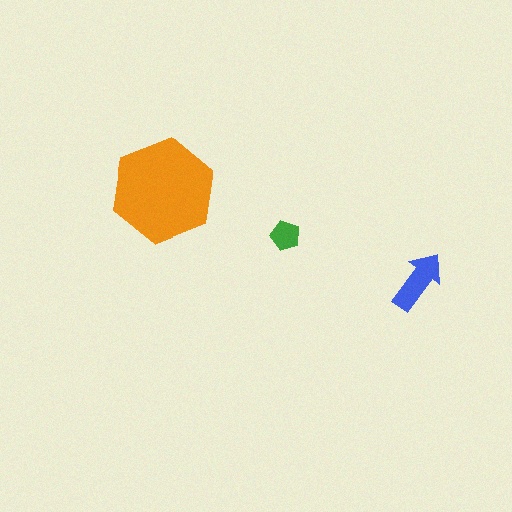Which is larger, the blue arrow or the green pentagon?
The blue arrow.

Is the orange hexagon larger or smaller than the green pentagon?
Larger.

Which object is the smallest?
The green pentagon.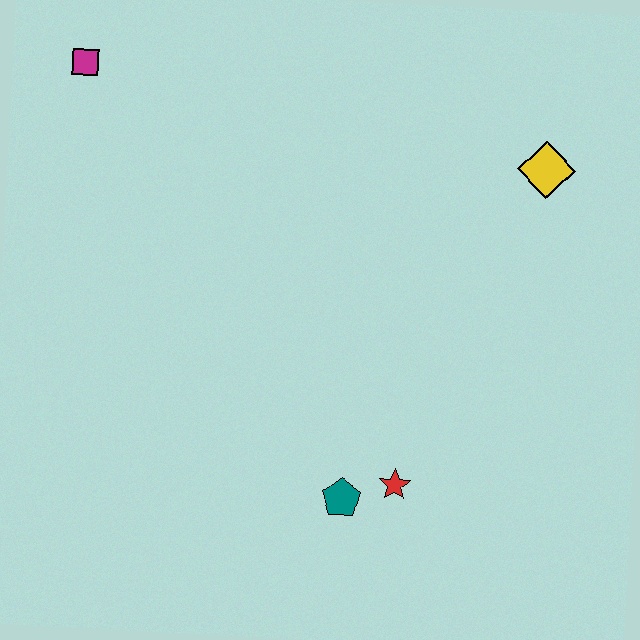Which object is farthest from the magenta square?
The red star is farthest from the magenta square.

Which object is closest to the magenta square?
The yellow diamond is closest to the magenta square.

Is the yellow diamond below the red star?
No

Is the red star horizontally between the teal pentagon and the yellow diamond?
Yes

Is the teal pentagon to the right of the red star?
No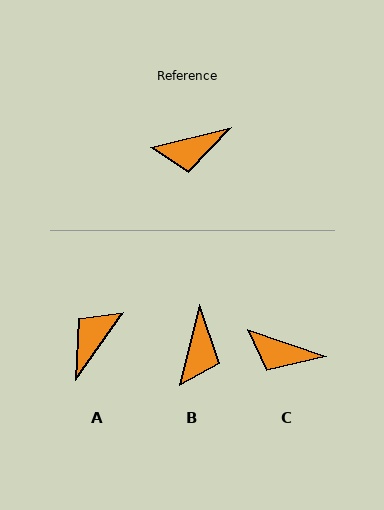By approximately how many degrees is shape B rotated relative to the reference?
Approximately 62 degrees counter-clockwise.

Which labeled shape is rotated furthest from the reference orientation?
A, about 139 degrees away.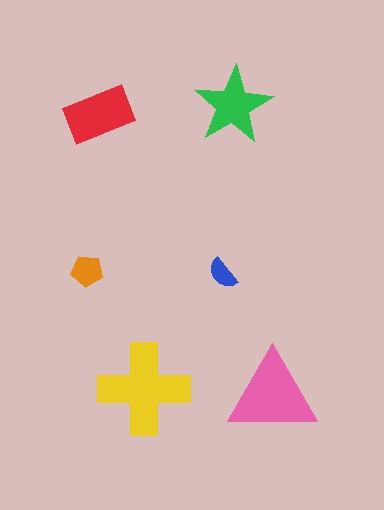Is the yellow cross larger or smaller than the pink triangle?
Larger.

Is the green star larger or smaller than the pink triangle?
Smaller.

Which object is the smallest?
The blue semicircle.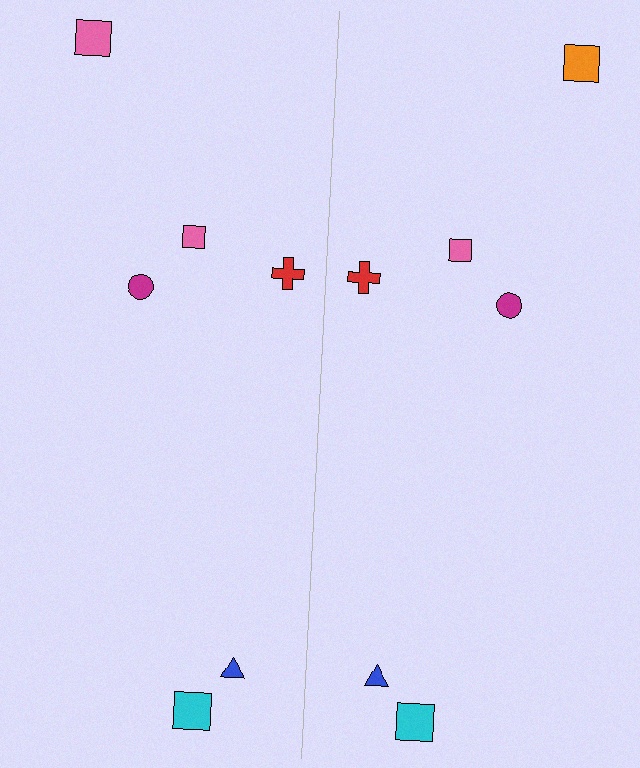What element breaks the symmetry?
The orange square on the right side breaks the symmetry — its mirror counterpart is pink.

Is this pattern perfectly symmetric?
No, the pattern is not perfectly symmetric. The orange square on the right side breaks the symmetry — its mirror counterpart is pink.